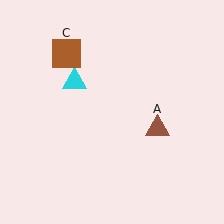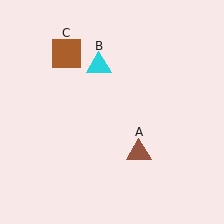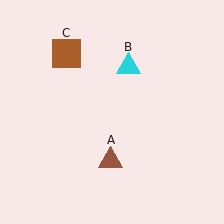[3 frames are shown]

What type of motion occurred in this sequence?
The brown triangle (object A), cyan triangle (object B) rotated clockwise around the center of the scene.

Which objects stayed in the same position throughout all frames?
Brown square (object C) remained stationary.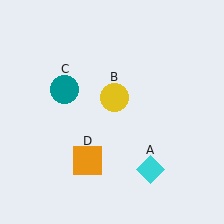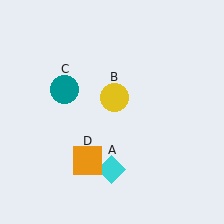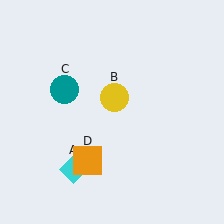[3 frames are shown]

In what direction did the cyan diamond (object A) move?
The cyan diamond (object A) moved left.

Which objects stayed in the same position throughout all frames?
Yellow circle (object B) and teal circle (object C) and orange square (object D) remained stationary.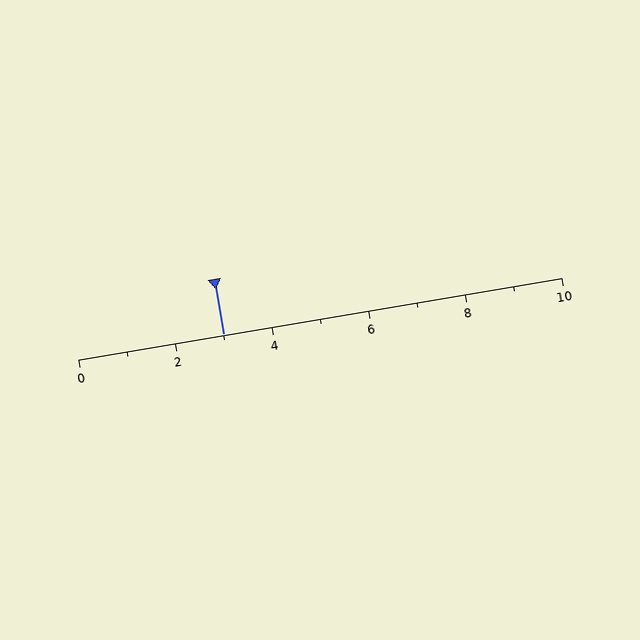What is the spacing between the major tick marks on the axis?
The major ticks are spaced 2 apart.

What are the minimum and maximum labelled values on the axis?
The axis runs from 0 to 10.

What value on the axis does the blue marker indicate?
The marker indicates approximately 3.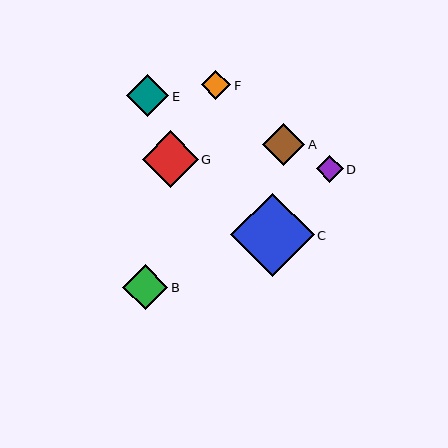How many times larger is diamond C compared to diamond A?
Diamond C is approximately 2.0 times the size of diamond A.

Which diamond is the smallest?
Diamond D is the smallest with a size of approximately 27 pixels.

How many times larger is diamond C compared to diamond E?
Diamond C is approximately 2.0 times the size of diamond E.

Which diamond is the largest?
Diamond C is the largest with a size of approximately 84 pixels.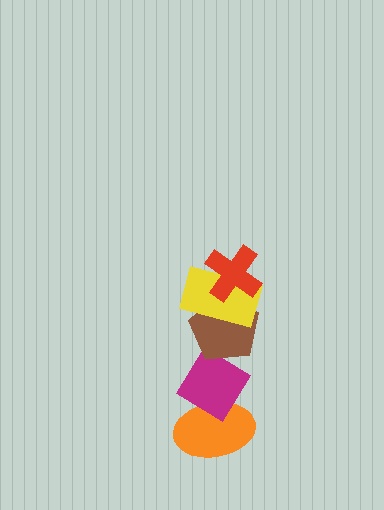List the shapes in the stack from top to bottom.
From top to bottom: the red cross, the yellow rectangle, the brown pentagon, the magenta diamond, the orange ellipse.